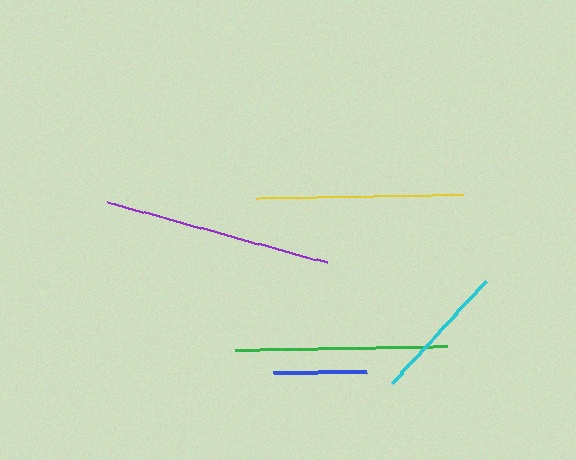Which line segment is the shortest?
The blue line is the shortest at approximately 94 pixels.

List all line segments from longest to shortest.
From longest to shortest: purple, green, yellow, cyan, blue.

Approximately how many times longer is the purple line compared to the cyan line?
The purple line is approximately 1.6 times the length of the cyan line.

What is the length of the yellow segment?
The yellow segment is approximately 207 pixels long.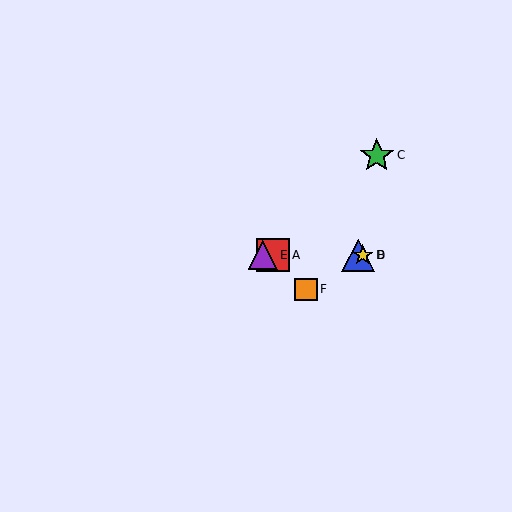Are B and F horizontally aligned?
No, B is at y≈255 and F is at y≈289.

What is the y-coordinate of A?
Object A is at y≈255.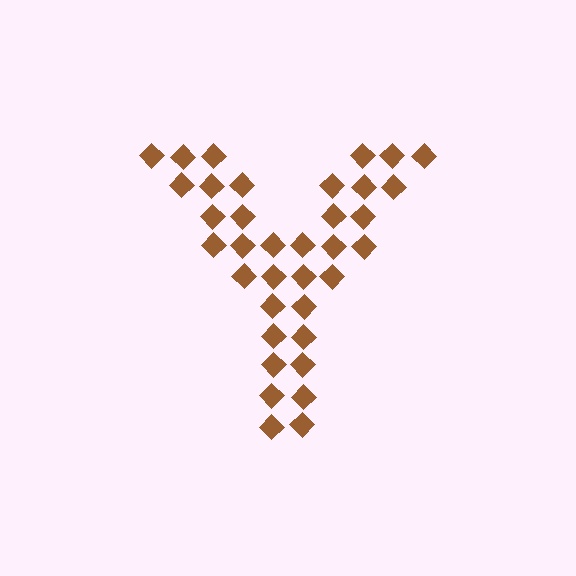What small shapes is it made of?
It is made of small diamonds.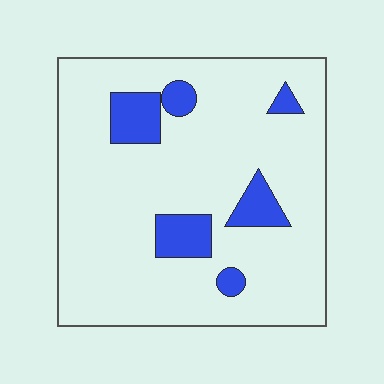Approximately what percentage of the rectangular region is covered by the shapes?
Approximately 15%.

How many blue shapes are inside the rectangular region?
6.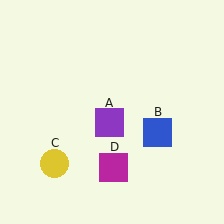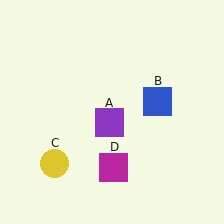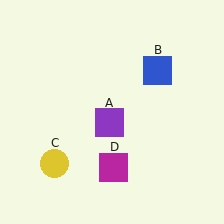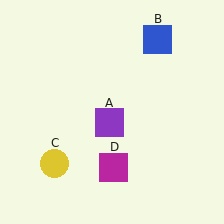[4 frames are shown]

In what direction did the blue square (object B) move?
The blue square (object B) moved up.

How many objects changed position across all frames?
1 object changed position: blue square (object B).